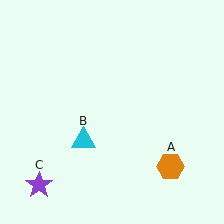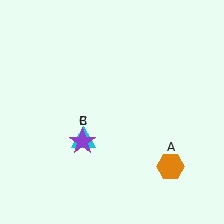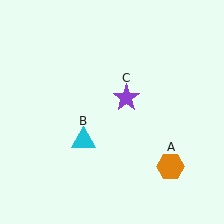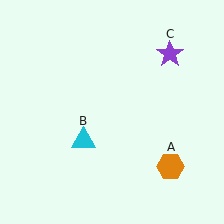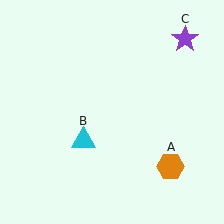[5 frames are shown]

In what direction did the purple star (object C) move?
The purple star (object C) moved up and to the right.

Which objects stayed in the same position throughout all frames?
Orange hexagon (object A) and cyan triangle (object B) remained stationary.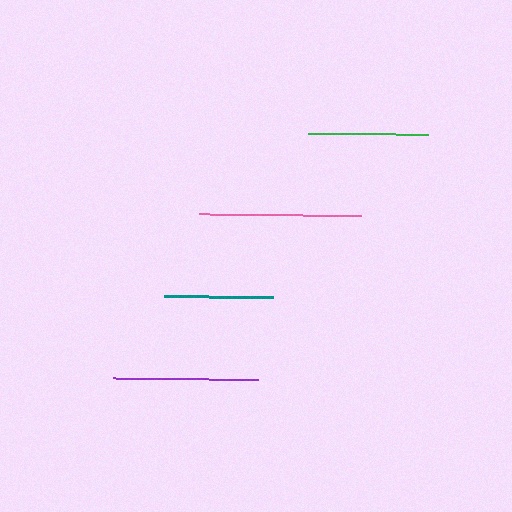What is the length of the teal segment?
The teal segment is approximately 109 pixels long.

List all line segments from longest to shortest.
From longest to shortest: pink, purple, green, teal.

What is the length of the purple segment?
The purple segment is approximately 145 pixels long.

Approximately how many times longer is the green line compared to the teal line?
The green line is approximately 1.1 times the length of the teal line.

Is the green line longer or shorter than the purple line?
The purple line is longer than the green line.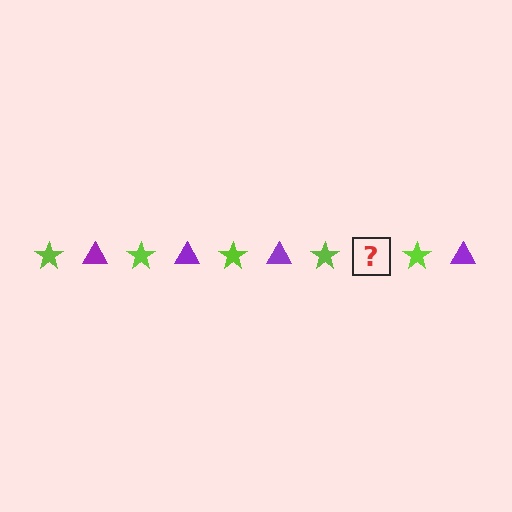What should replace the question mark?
The question mark should be replaced with a purple triangle.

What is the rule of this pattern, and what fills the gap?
The rule is that the pattern alternates between lime star and purple triangle. The gap should be filled with a purple triangle.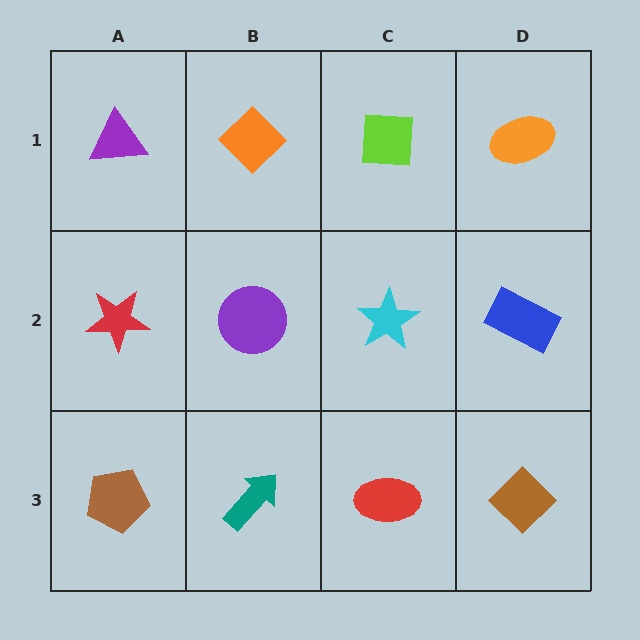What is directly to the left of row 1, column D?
A lime square.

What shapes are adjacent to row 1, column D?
A blue rectangle (row 2, column D), a lime square (row 1, column C).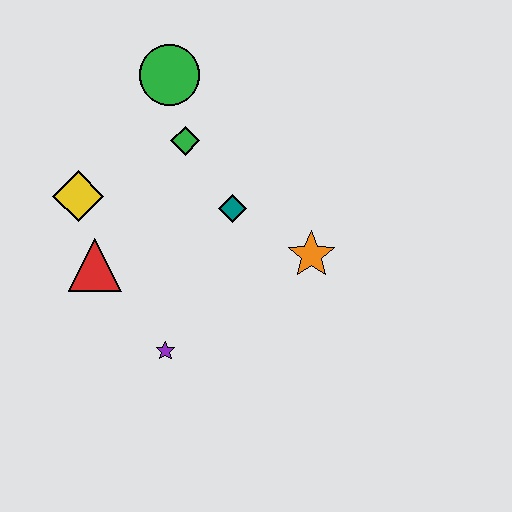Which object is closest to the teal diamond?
The green diamond is closest to the teal diamond.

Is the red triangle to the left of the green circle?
Yes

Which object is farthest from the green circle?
The purple star is farthest from the green circle.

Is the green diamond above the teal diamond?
Yes